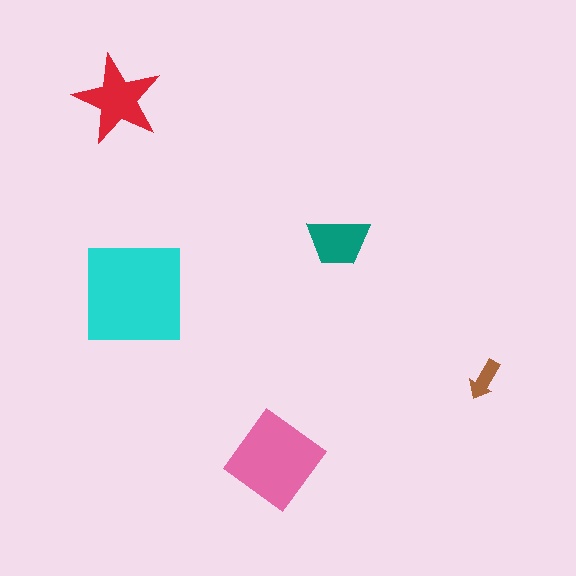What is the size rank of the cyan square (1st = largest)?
1st.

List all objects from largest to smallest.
The cyan square, the pink diamond, the red star, the teal trapezoid, the brown arrow.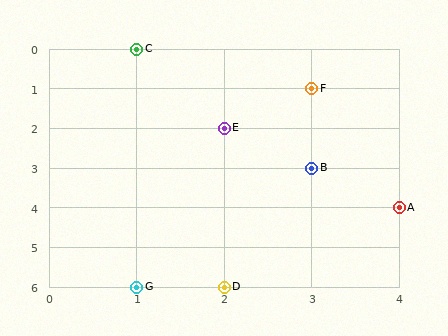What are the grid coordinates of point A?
Point A is at grid coordinates (4, 4).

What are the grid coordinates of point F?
Point F is at grid coordinates (3, 1).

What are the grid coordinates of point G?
Point G is at grid coordinates (1, 6).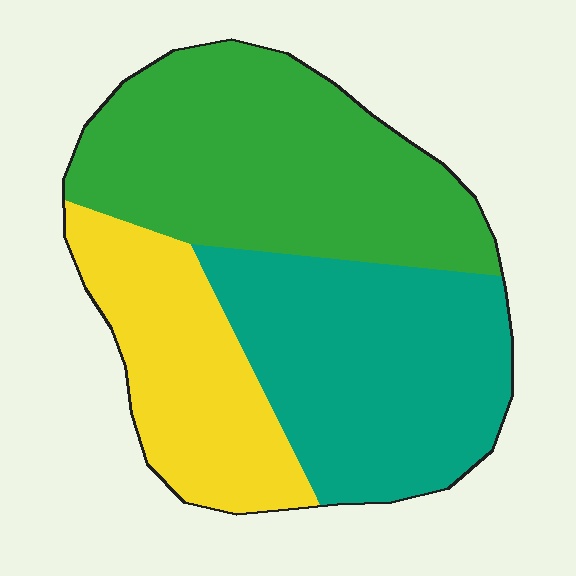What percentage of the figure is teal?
Teal takes up between a quarter and a half of the figure.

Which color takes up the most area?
Green, at roughly 40%.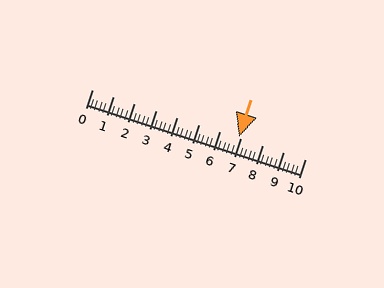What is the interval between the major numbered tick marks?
The major tick marks are spaced 1 units apart.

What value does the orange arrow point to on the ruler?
The orange arrow points to approximately 6.9.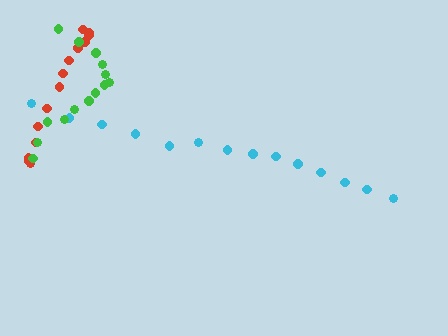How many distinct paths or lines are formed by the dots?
There are 3 distinct paths.